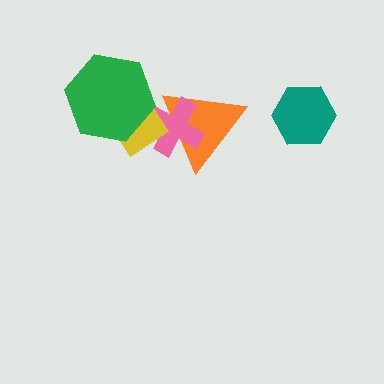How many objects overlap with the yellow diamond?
3 objects overlap with the yellow diamond.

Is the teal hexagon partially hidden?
No, no other shape covers it.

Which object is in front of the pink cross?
The yellow diamond is in front of the pink cross.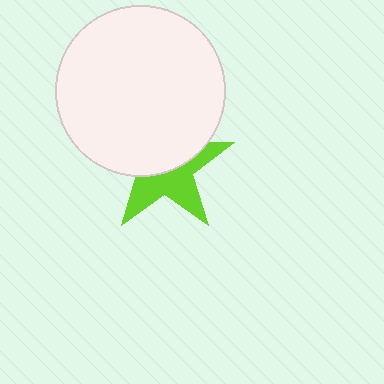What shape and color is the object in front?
The object in front is a white circle.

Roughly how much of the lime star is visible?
About half of it is visible (roughly 47%).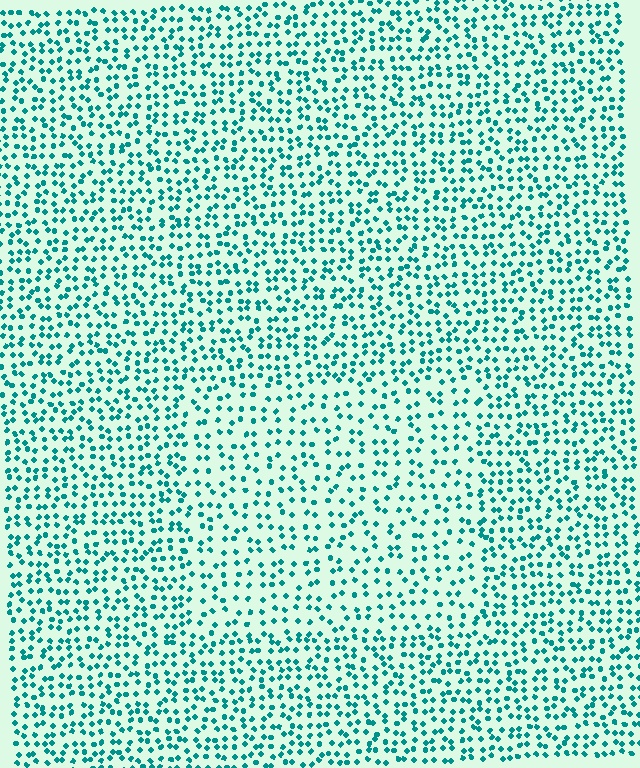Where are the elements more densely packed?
The elements are more densely packed outside the rectangle boundary.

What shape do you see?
I see a rectangle.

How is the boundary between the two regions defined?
The boundary is defined by a change in element density (approximately 1.6x ratio). All elements are the same color, size, and shape.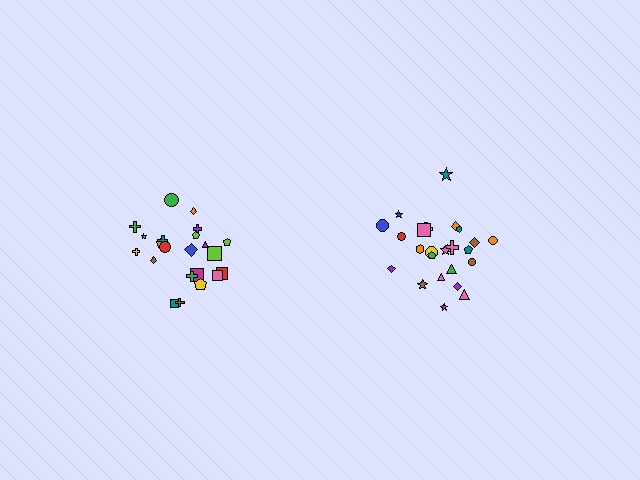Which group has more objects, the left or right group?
The right group.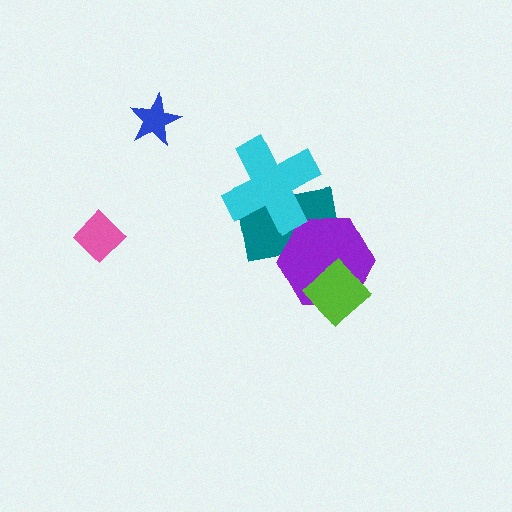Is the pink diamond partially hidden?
No, no other shape covers it.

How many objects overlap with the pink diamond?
0 objects overlap with the pink diamond.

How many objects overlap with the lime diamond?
1 object overlaps with the lime diamond.